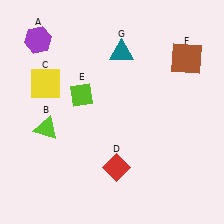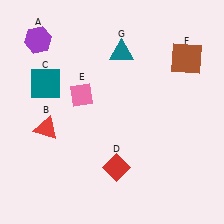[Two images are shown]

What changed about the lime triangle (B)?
In Image 1, B is lime. In Image 2, it changed to red.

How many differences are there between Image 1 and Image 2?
There are 3 differences between the two images.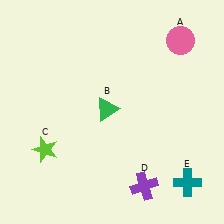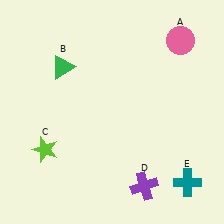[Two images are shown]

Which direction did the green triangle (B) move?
The green triangle (B) moved left.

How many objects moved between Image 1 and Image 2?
1 object moved between the two images.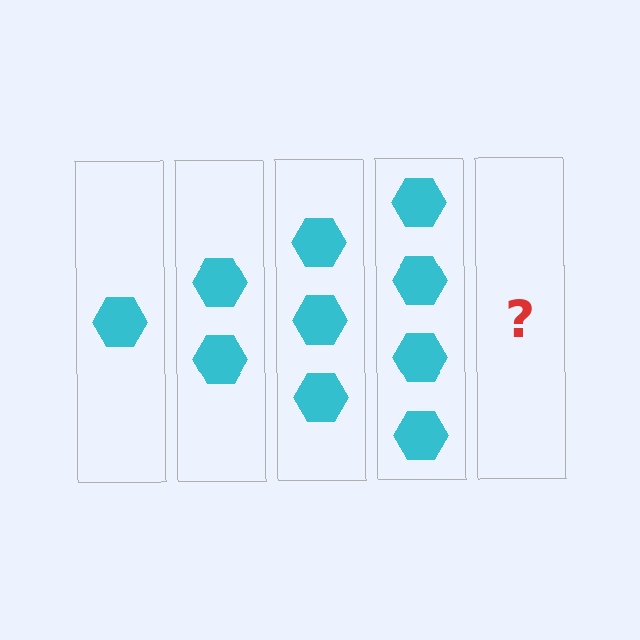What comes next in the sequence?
The next element should be 5 hexagons.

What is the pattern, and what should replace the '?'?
The pattern is that each step adds one more hexagon. The '?' should be 5 hexagons.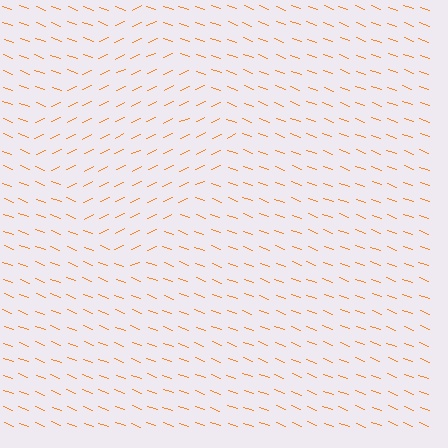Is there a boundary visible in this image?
Yes, there is a texture boundary formed by a change in line orientation.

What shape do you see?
I see a diamond.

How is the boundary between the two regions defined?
The boundary is defined purely by a change in line orientation (approximately 45 degrees difference). All lines are the same color and thickness.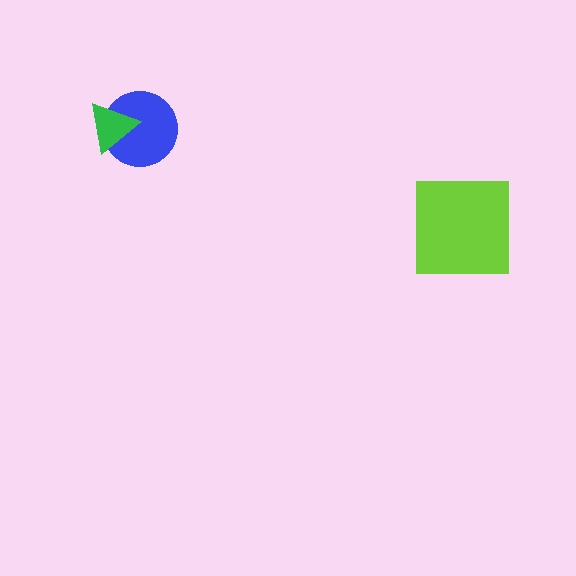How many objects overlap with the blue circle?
1 object overlaps with the blue circle.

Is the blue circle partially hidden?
Yes, it is partially covered by another shape.